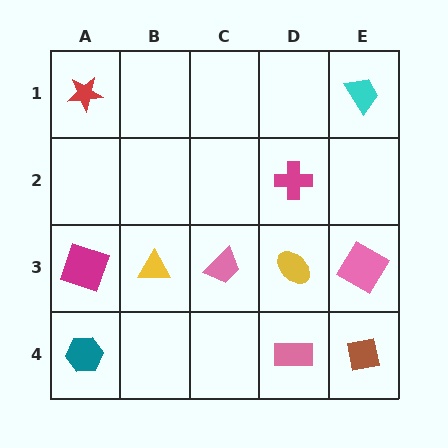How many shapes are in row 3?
5 shapes.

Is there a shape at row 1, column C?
No, that cell is empty.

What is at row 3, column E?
A pink diamond.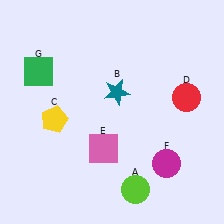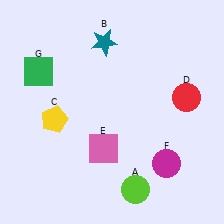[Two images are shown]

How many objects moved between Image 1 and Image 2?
1 object moved between the two images.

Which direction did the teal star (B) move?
The teal star (B) moved up.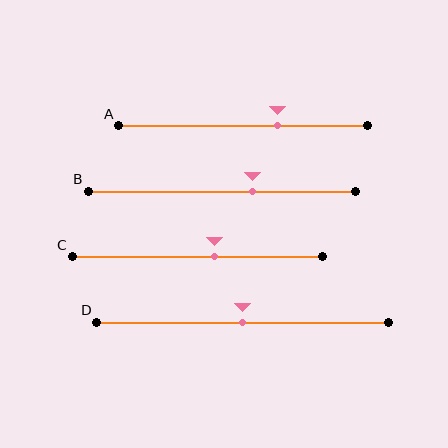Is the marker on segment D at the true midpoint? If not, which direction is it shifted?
Yes, the marker on segment D is at the true midpoint.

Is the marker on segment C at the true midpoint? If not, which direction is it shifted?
No, the marker on segment C is shifted to the right by about 7% of the segment length.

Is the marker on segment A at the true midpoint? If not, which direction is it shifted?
No, the marker on segment A is shifted to the right by about 14% of the segment length.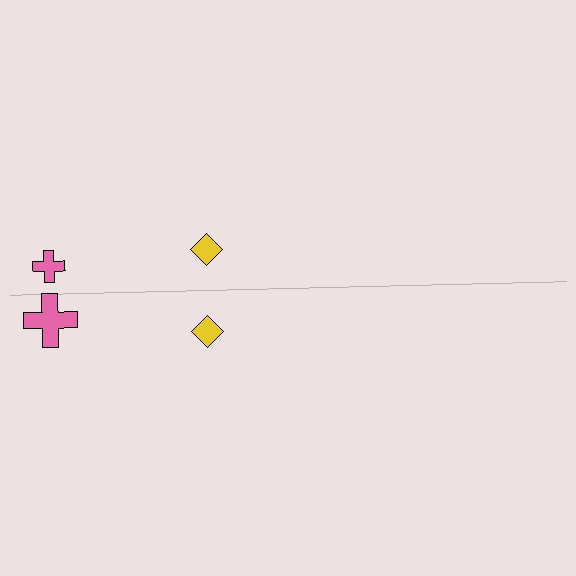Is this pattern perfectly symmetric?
No, the pattern is not perfectly symmetric. The pink cross on the bottom side has a different size than its mirror counterpart.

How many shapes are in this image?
There are 4 shapes in this image.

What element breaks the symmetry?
The pink cross on the bottom side has a different size than its mirror counterpart.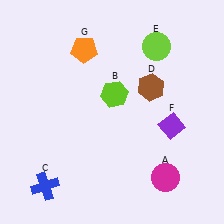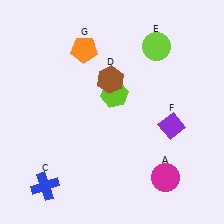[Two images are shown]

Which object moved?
The brown hexagon (D) moved left.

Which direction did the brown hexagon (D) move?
The brown hexagon (D) moved left.